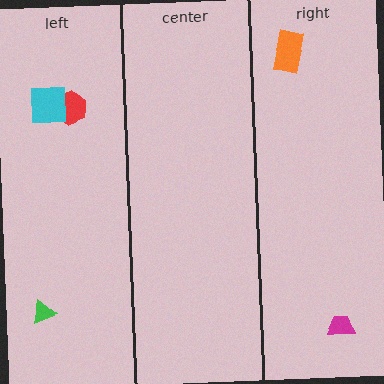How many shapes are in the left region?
3.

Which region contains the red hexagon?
The left region.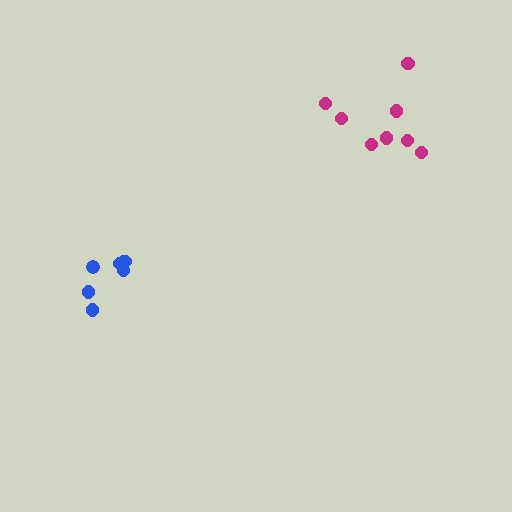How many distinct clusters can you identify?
There are 2 distinct clusters.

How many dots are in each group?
Group 1: 8 dots, Group 2: 7 dots (15 total).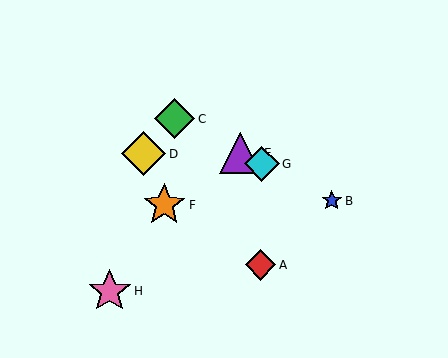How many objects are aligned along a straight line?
4 objects (B, C, E, G) are aligned along a straight line.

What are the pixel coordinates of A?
Object A is at (261, 265).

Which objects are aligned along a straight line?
Objects B, C, E, G are aligned along a straight line.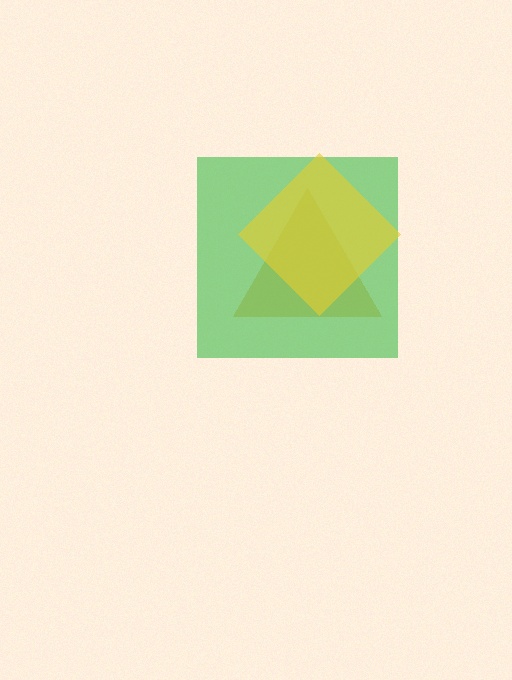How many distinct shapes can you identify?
There are 3 distinct shapes: an orange triangle, a green square, a yellow diamond.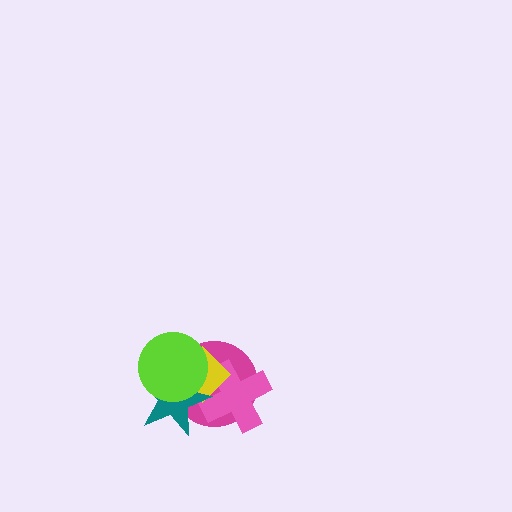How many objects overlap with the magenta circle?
4 objects overlap with the magenta circle.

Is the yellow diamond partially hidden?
Yes, it is partially covered by another shape.